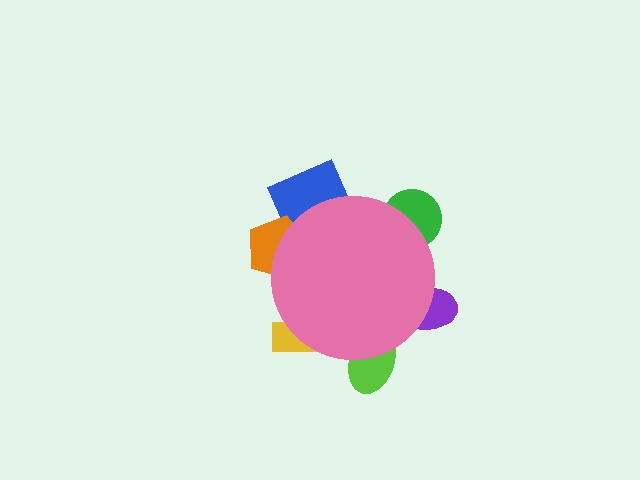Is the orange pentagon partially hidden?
Yes, the orange pentagon is partially hidden behind the pink circle.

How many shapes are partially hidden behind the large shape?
6 shapes are partially hidden.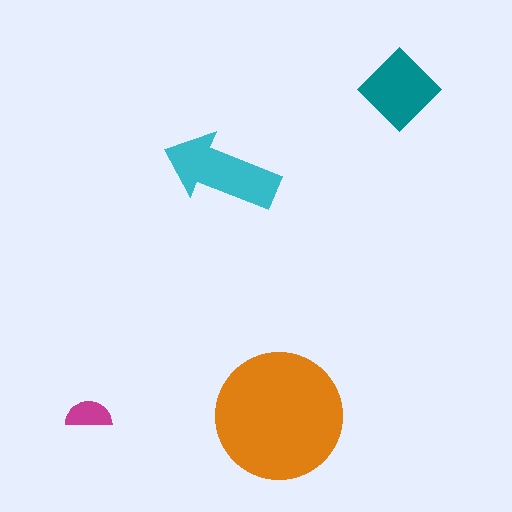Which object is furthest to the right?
The teal diamond is rightmost.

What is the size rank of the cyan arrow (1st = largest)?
2nd.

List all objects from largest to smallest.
The orange circle, the cyan arrow, the teal diamond, the magenta semicircle.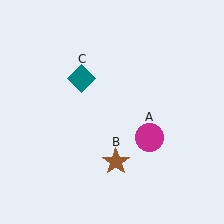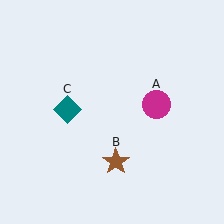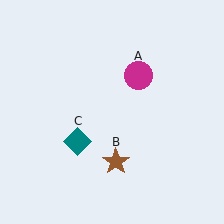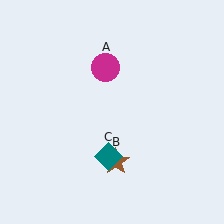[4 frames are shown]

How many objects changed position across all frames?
2 objects changed position: magenta circle (object A), teal diamond (object C).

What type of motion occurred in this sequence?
The magenta circle (object A), teal diamond (object C) rotated counterclockwise around the center of the scene.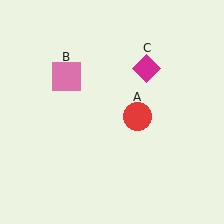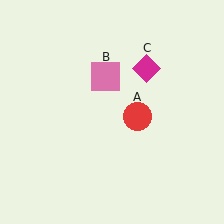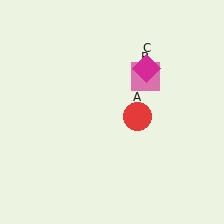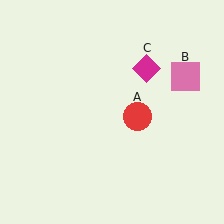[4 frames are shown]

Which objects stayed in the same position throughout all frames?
Red circle (object A) and magenta diamond (object C) remained stationary.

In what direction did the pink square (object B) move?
The pink square (object B) moved right.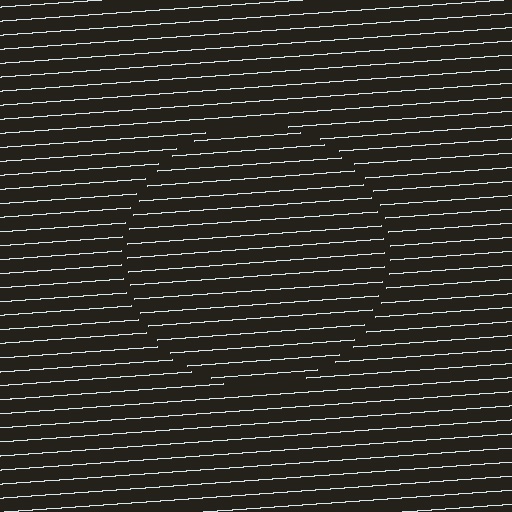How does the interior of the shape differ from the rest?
The interior of the shape contains the same grating, shifted by half a period — the contour is defined by the phase discontinuity where line-ends from the inner and outer gratings abut.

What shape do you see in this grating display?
An illusory circle. The interior of the shape contains the same grating, shifted by half a period — the contour is defined by the phase discontinuity where line-ends from the inner and outer gratings abut.